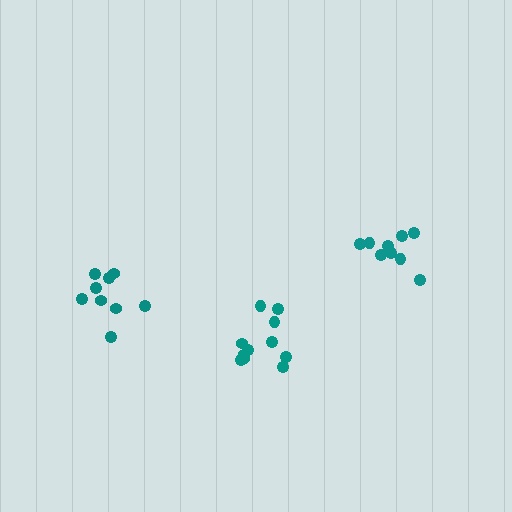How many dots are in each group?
Group 1: 11 dots, Group 2: 9 dots, Group 3: 9 dots (29 total).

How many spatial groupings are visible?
There are 3 spatial groupings.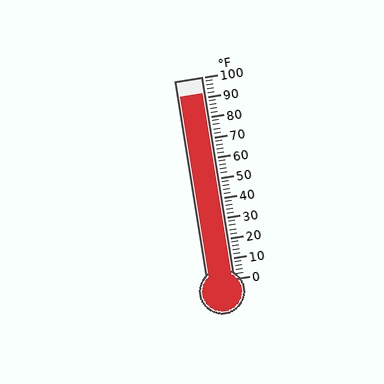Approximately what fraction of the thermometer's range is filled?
The thermometer is filled to approximately 90% of its range.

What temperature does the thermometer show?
The thermometer shows approximately 92°F.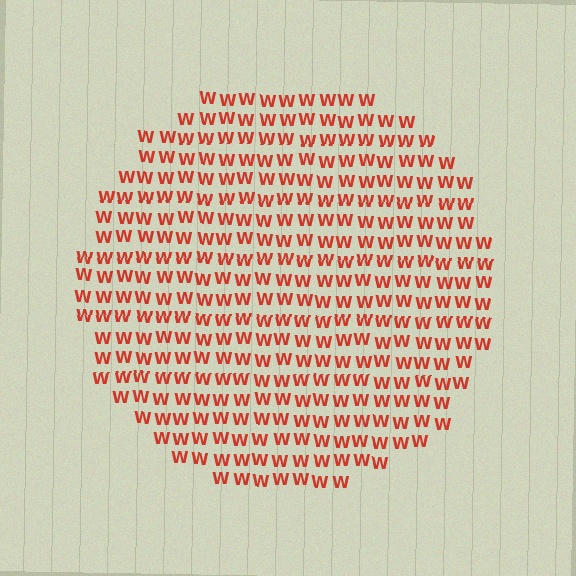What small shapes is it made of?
It is made of small letter W's.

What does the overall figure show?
The overall figure shows a circle.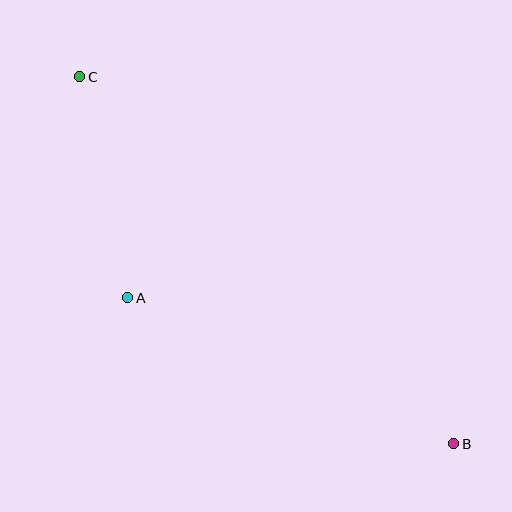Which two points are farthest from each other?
Points B and C are farthest from each other.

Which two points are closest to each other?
Points A and C are closest to each other.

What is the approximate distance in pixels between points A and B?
The distance between A and B is approximately 357 pixels.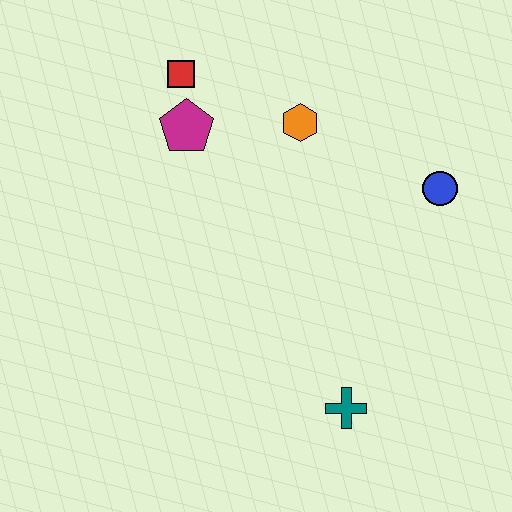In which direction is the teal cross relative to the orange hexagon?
The teal cross is below the orange hexagon.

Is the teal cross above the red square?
No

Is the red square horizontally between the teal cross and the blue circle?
No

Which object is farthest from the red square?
The teal cross is farthest from the red square.